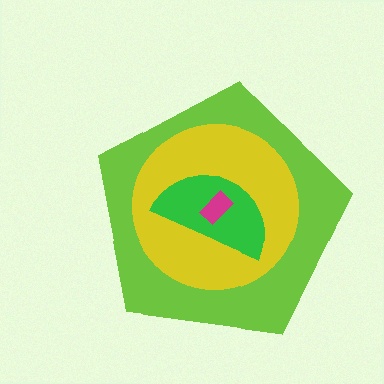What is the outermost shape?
The lime pentagon.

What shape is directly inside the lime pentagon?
The yellow circle.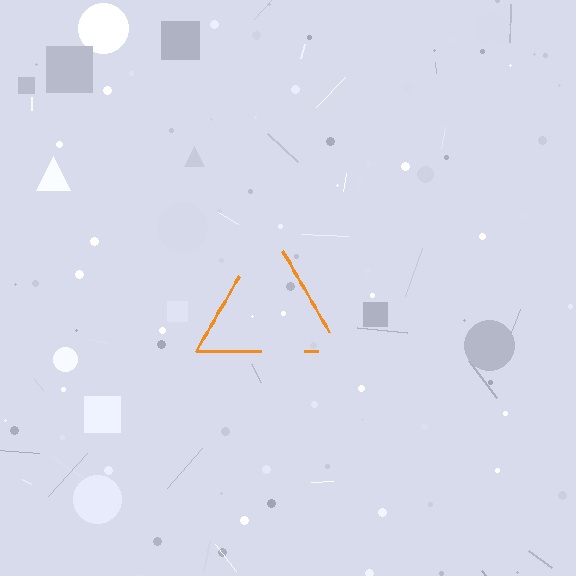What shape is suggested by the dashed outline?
The dashed outline suggests a triangle.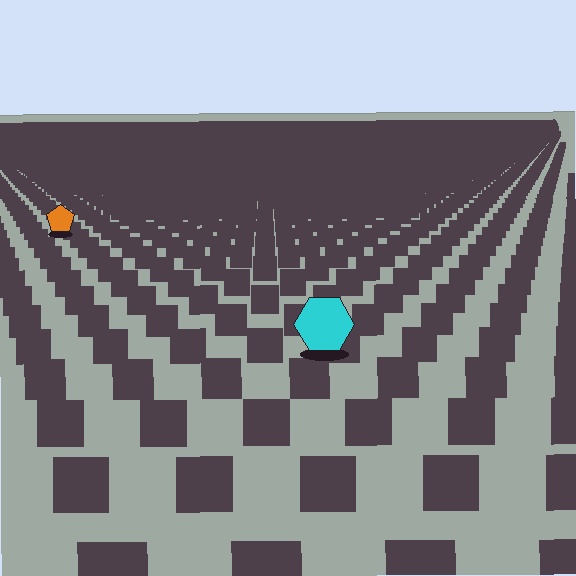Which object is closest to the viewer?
The cyan hexagon is closest. The texture marks near it are larger and more spread out.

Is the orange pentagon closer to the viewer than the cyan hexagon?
No. The cyan hexagon is closer — you can tell from the texture gradient: the ground texture is coarser near it.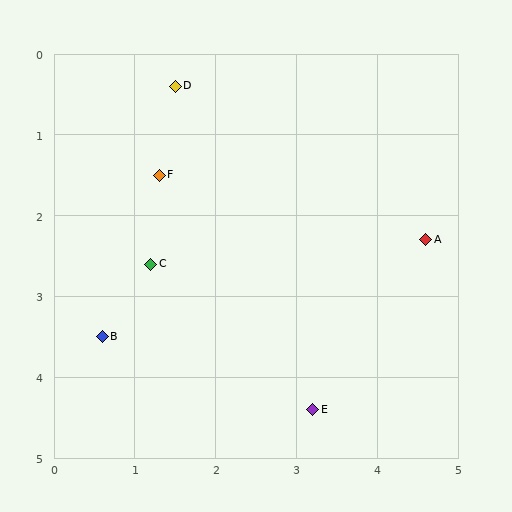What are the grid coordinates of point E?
Point E is at approximately (3.2, 4.4).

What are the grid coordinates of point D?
Point D is at approximately (1.5, 0.4).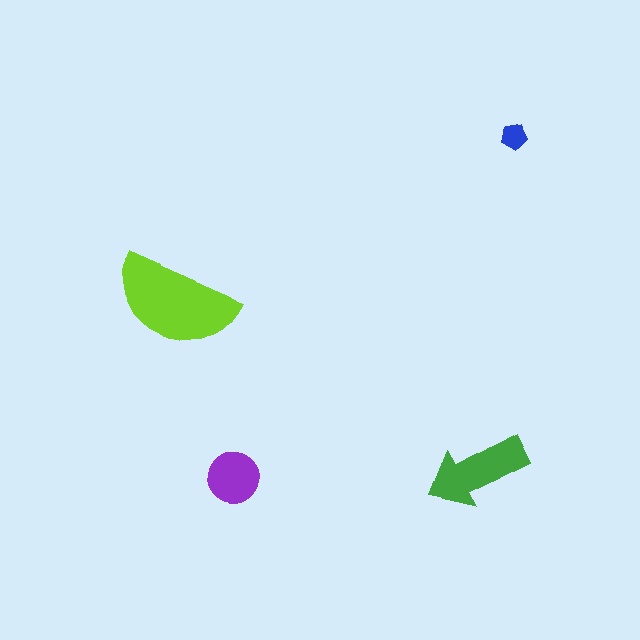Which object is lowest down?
The purple circle is bottommost.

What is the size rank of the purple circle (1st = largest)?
3rd.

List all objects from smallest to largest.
The blue pentagon, the purple circle, the green arrow, the lime semicircle.